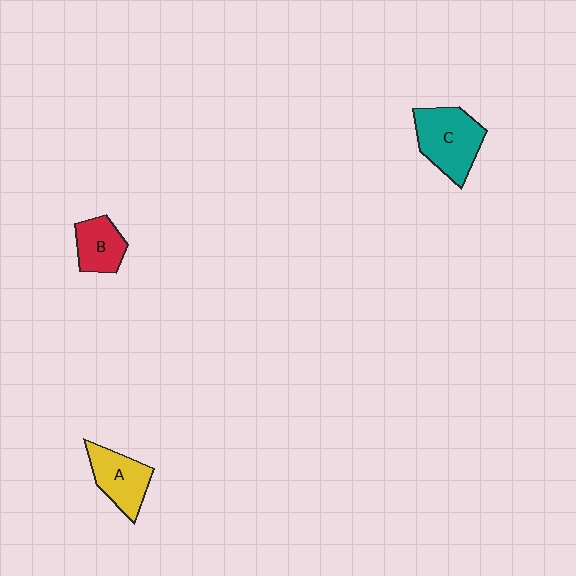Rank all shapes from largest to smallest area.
From largest to smallest: C (teal), A (yellow), B (red).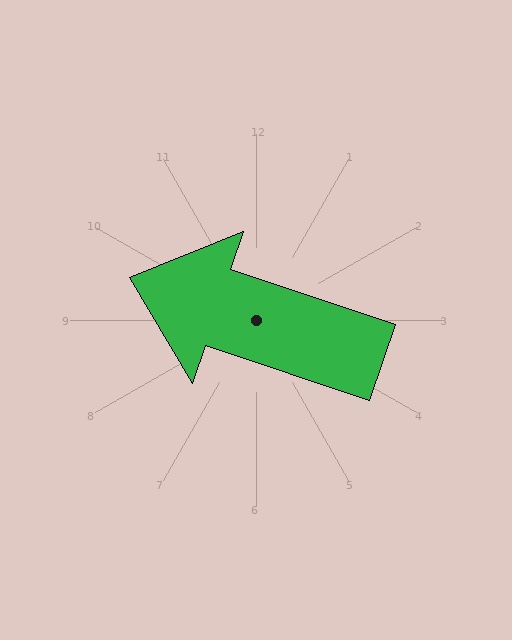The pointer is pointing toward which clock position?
Roughly 10 o'clock.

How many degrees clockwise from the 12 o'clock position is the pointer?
Approximately 289 degrees.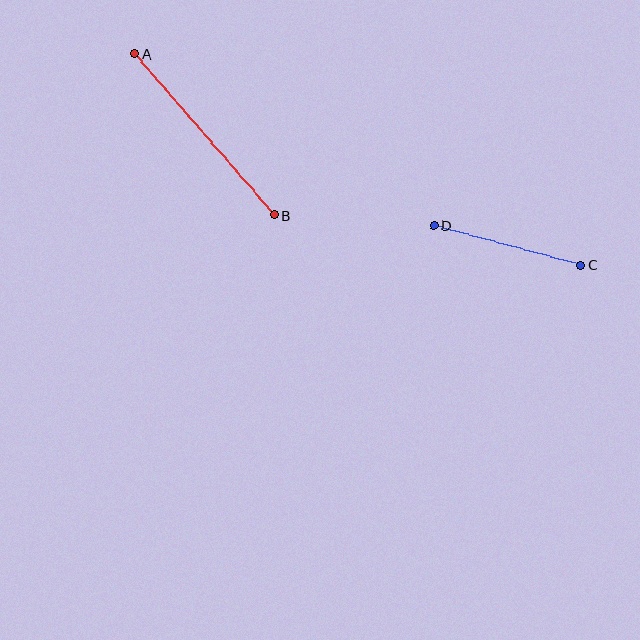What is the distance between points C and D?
The distance is approximately 152 pixels.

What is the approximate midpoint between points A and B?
The midpoint is at approximately (204, 134) pixels.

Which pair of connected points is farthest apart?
Points A and B are farthest apart.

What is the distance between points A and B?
The distance is approximately 213 pixels.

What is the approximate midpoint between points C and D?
The midpoint is at approximately (507, 245) pixels.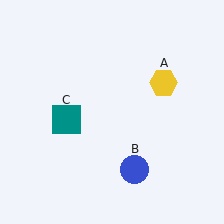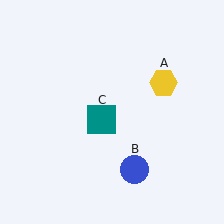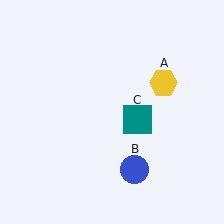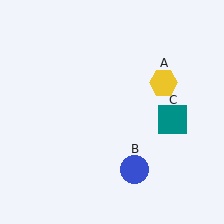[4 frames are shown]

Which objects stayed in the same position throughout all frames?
Yellow hexagon (object A) and blue circle (object B) remained stationary.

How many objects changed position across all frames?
1 object changed position: teal square (object C).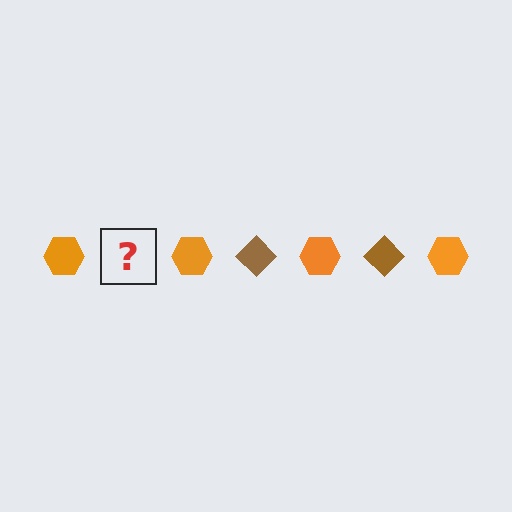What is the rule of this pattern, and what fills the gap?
The rule is that the pattern alternates between orange hexagon and brown diamond. The gap should be filled with a brown diamond.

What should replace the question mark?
The question mark should be replaced with a brown diamond.